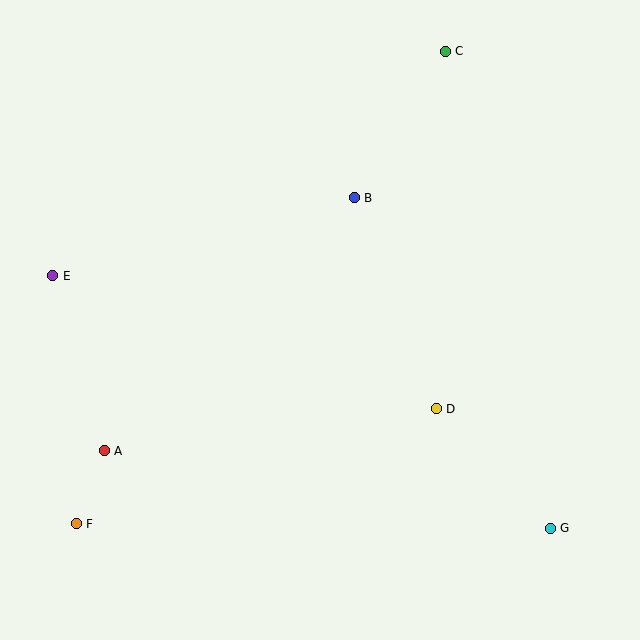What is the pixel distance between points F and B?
The distance between F and B is 429 pixels.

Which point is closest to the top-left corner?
Point E is closest to the top-left corner.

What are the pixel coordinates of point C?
Point C is at (445, 51).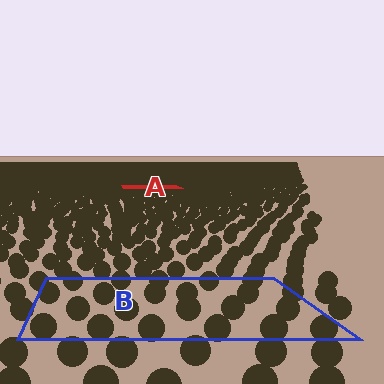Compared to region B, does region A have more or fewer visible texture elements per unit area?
Region A has more texture elements per unit area — they are packed more densely because it is farther away.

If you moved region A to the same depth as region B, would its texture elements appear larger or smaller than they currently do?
They would appear larger. At a closer depth, the same texture elements are projected at a bigger on-screen size.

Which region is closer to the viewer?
Region B is closer. The texture elements there are larger and more spread out.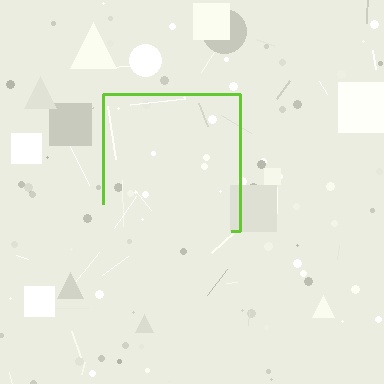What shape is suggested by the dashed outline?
The dashed outline suggests a square.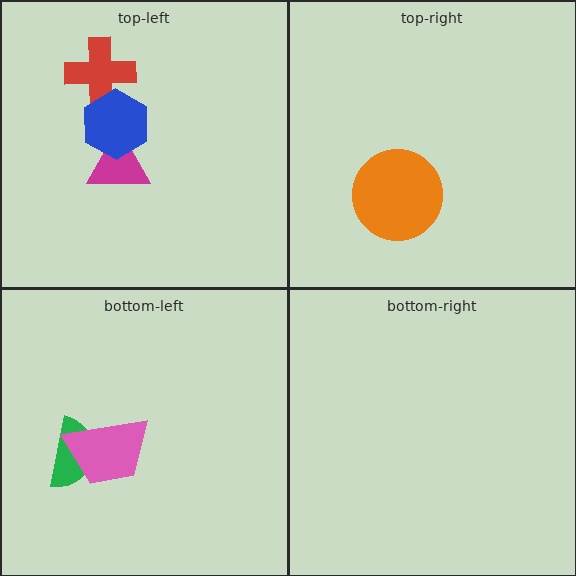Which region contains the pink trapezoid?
The bottom-left region.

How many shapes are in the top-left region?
3.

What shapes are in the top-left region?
The red cross, the magenta triangle, the blue hexagon.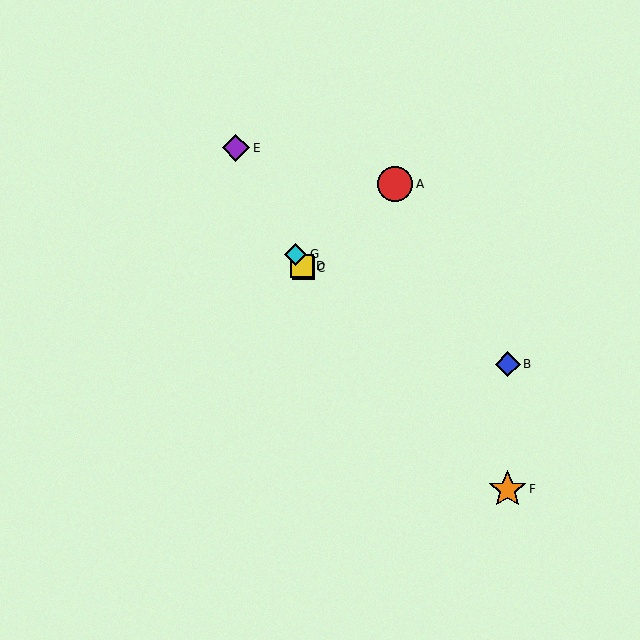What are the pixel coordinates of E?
Object E is at (236, 148).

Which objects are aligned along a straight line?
Objects C, D, E, G are aligned along a straight line.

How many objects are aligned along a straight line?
4 objects (C, D, E, G) are aligned along a straight line.